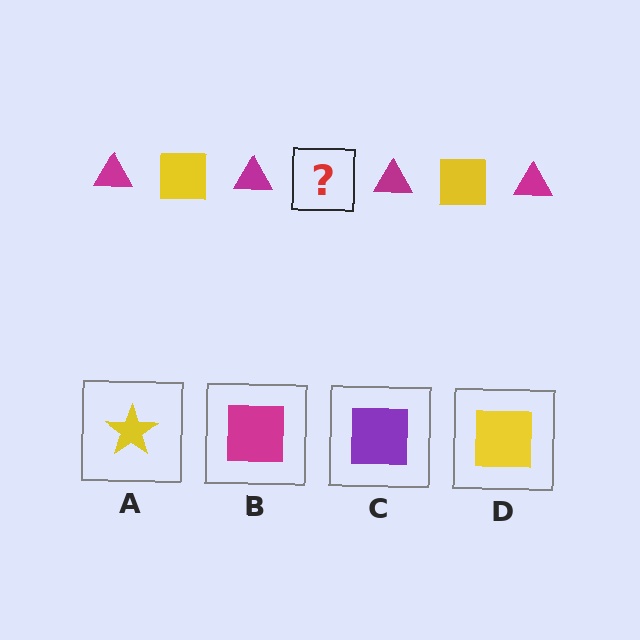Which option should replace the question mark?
Option D.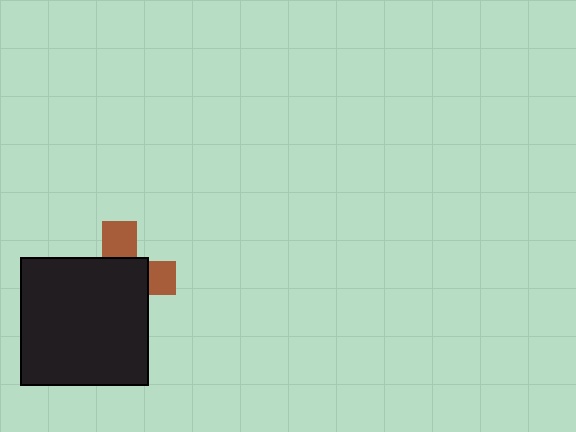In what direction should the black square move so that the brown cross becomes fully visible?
The black square should move toward the lower-left. That is the shortest direction to clear the overlap and leave the brown cross fully visible.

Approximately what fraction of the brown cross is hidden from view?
Roughly 67% of the brown cross is hidden behind the black square.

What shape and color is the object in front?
The object in front is a black square.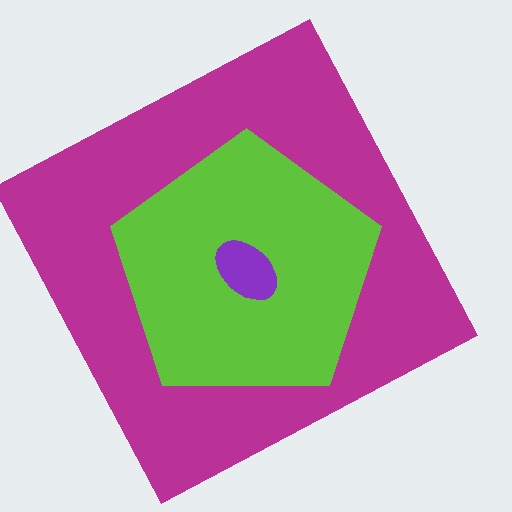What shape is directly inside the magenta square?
The lime pentagon.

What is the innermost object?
The purple ellipse.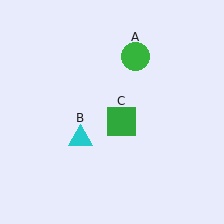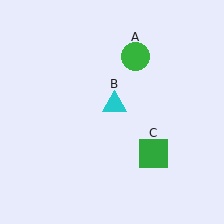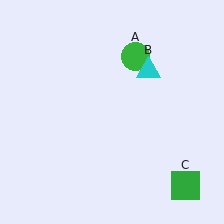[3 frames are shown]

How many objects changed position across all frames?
2 objects changed position: cyan triangle (object B), green square (object C).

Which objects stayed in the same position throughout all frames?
Green circle (object A) remained stationary.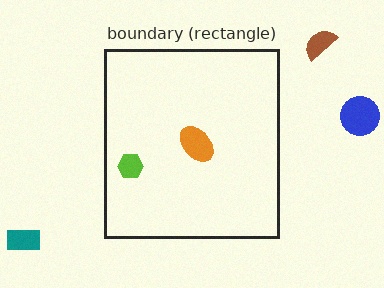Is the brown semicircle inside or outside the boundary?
Outside.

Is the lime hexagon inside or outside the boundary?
Inside.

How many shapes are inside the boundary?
2 inside, 3 outside.